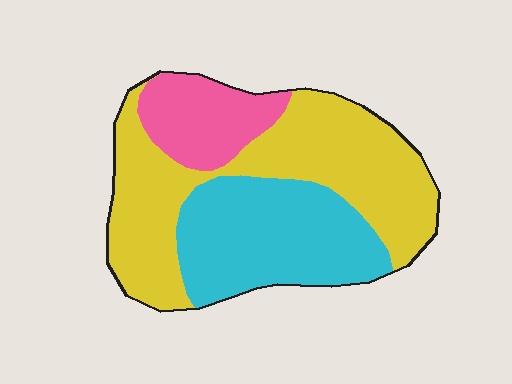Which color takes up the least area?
Pink, at roughly 15%.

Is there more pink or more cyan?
Cyan.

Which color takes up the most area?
Yellow, at roughly 50%.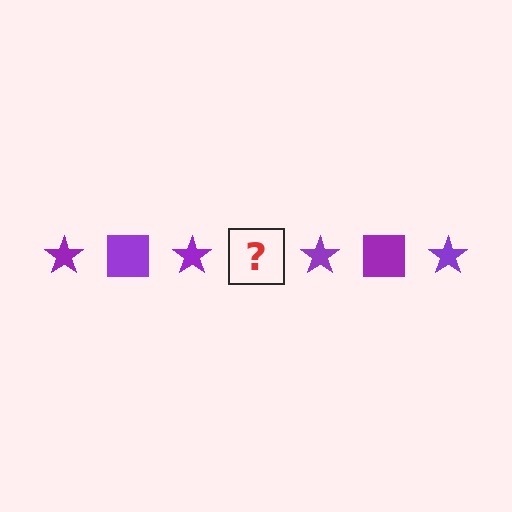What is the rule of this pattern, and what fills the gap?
The rule is that the pattern cycles through star, square shapes in purple. The gap should be filled with a purple square.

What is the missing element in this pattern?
The missing element is a purple square.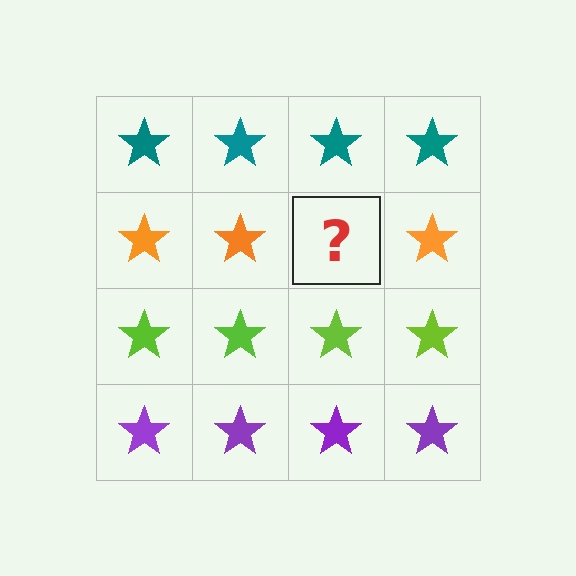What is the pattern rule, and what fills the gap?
The rule is that each row has a consistent color. The gap should be filled with an orange star.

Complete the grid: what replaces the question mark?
The question mark should be replaced with an orange star.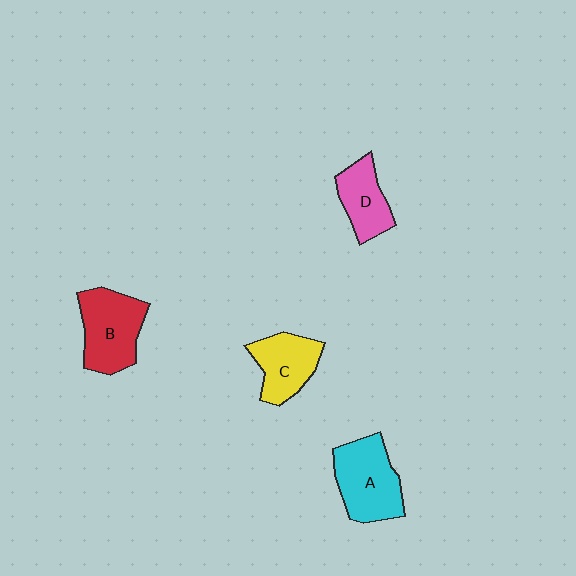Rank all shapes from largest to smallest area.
From largest to smallest: A (cyan), B (red), C (yellow), D (pink).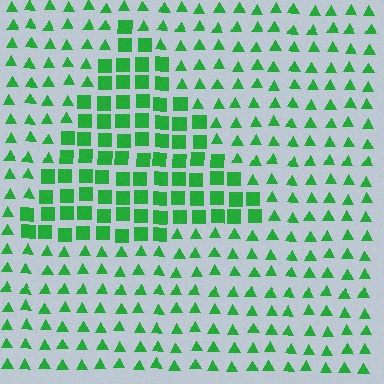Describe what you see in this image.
The image is filled with small green elements arranged in a uniform grid. A triangle-shaped region contains squares, while the surrounding area contains triangles. The boundary is defined purely by the change in element shape.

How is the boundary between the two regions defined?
The boundary is defined by a change in element shape: squares inside vs. triangles outside. All elements share the same color and spacing.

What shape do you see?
I see a triangle.